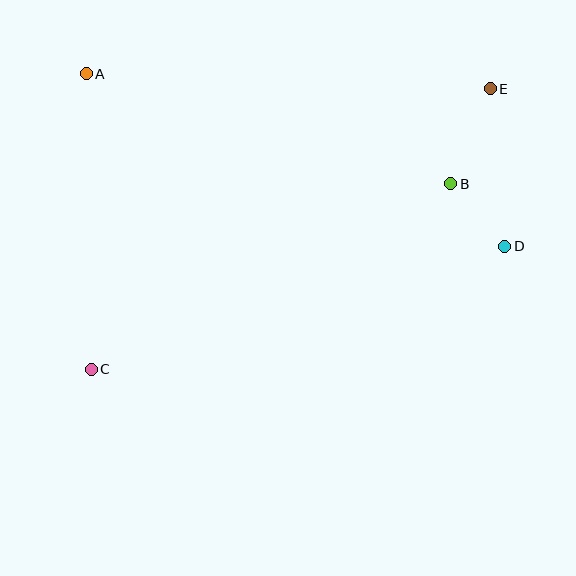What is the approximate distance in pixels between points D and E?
The distance between D and E is approximately 158 pixels.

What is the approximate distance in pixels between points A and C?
The distance between A and C is approximately 295 pixels.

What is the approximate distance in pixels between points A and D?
The distance between A and D is approximately 452 pixels.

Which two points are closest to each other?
Points B and D are closest to each other.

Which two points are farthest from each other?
Points C and E are farthest from each other.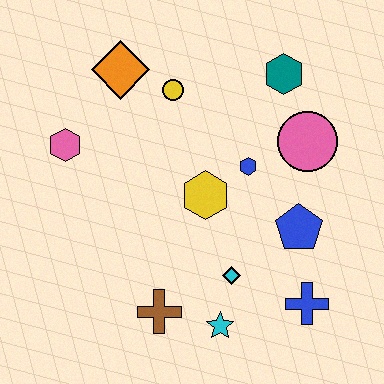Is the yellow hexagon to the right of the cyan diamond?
No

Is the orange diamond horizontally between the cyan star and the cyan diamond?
No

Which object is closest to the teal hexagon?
The pink circle is closest to the teal hexagon.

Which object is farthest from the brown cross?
The teal hexagon is farthest from the brown cross.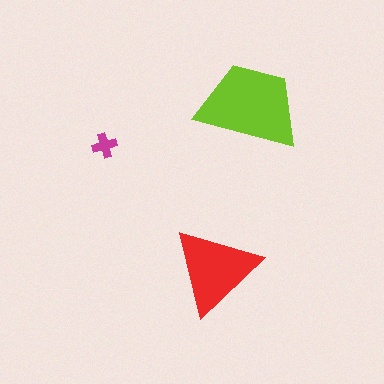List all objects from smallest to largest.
The magenta cross, the red triangle, the lime trapezoid.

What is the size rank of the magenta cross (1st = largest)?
3rd.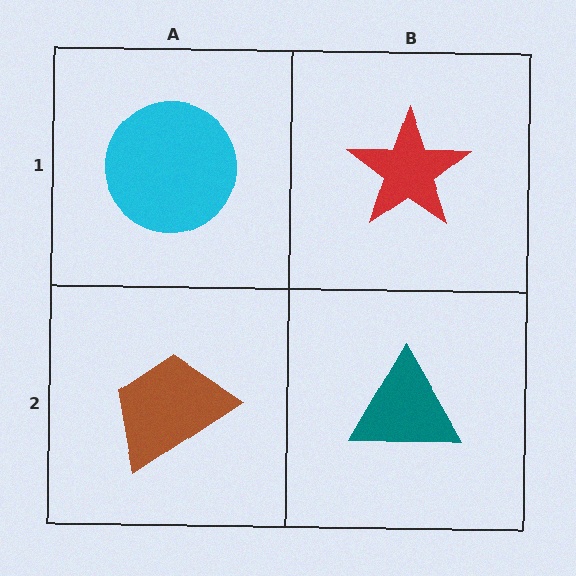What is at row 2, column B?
A teal triangle.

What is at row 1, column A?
A cyan circle.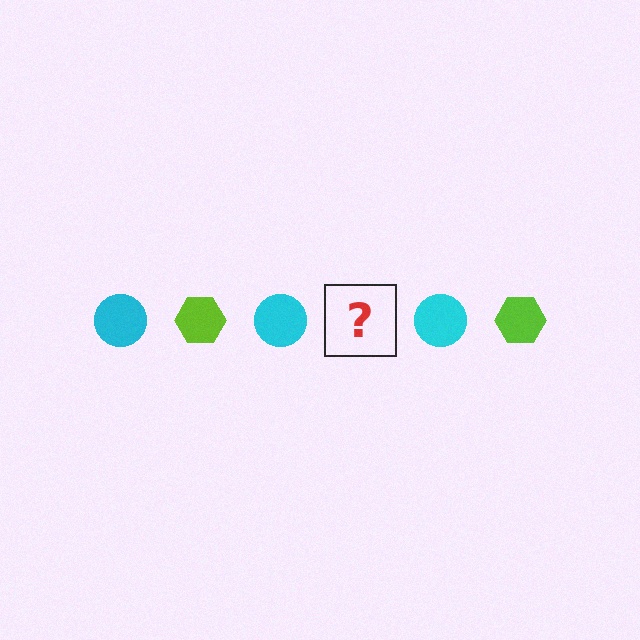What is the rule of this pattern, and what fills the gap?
The rule is that the pattern alternates between cyan circle and lime hexagon. The gap should be filled with a lime hexagon.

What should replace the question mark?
The question mark should be replaced with a lime hexagon.